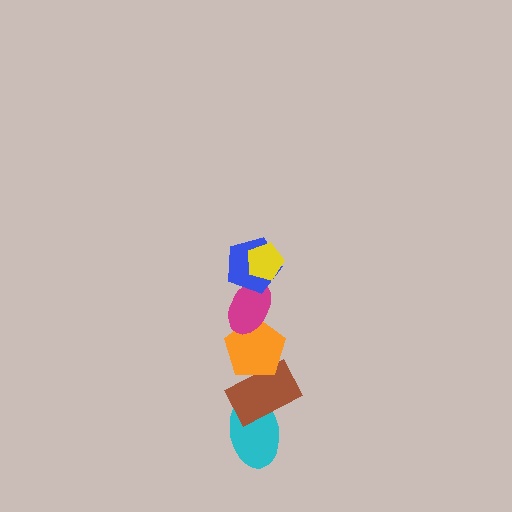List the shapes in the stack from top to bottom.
From top to bottom: the yellow pentagon, the blue pentagon, the magenta ellipse, the orange pentagon, the brown rectangle, the cyan ellipse.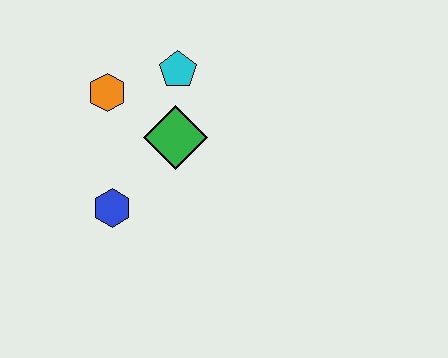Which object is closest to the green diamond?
The cyan pentagon is closest to the green diamond.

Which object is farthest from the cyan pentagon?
The blue hexagon is farthest from the cyan pentagon.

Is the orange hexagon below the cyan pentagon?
Yes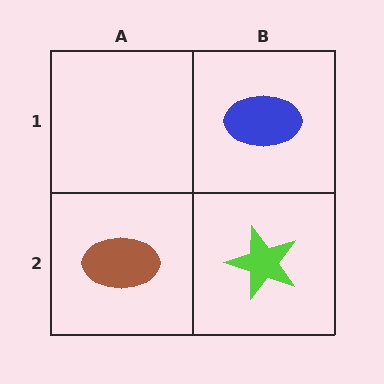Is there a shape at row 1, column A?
No, that cell is empty.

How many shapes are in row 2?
2 shapes.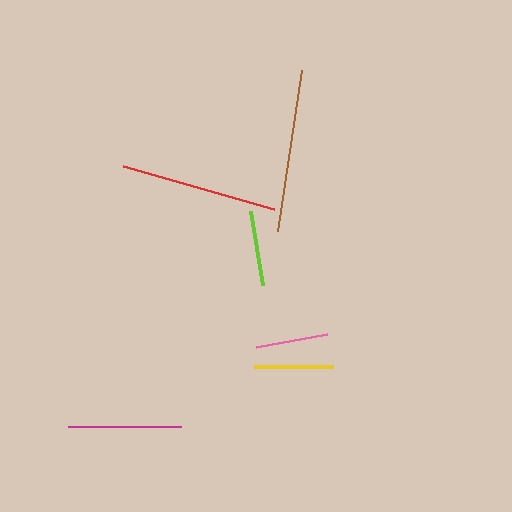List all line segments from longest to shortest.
From longest to shortest: brown, red, magenta, yellow, lime, pink.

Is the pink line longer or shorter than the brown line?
The brown line is longer than the pink line.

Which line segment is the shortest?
The pink line is the shortest at approximately 72 pixels.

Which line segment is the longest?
The brown line is the longest at approximately 164 pixels.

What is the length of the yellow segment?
The yellow segment is approximately 78 pixels long.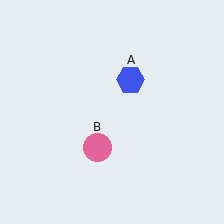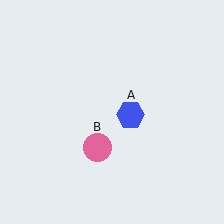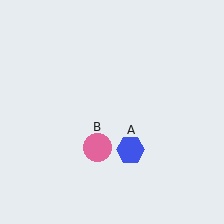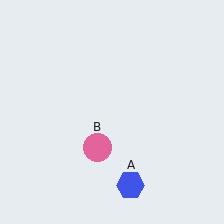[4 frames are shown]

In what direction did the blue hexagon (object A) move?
The blue hexagon (object A) moved down.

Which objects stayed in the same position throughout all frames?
Pink circle (object B) remained stationary.